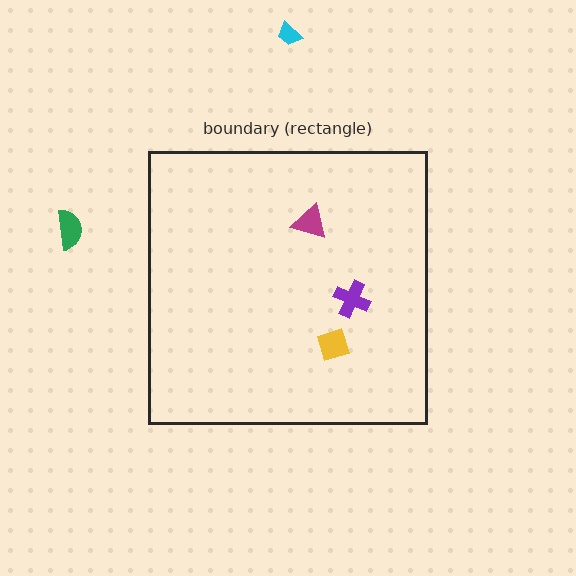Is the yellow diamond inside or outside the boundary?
Inside.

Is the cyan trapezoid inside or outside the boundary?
Outside.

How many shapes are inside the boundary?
3 inside, 2 outside.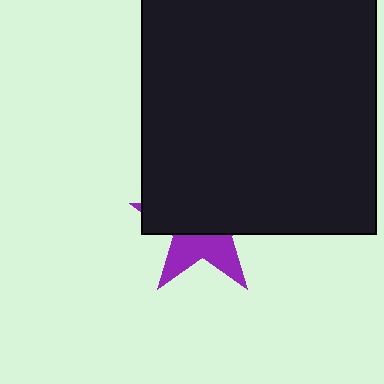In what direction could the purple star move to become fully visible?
The purple star could move down. That would shift it out from behind the black rectangle entirely.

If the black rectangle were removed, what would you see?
You would see the complete purple star.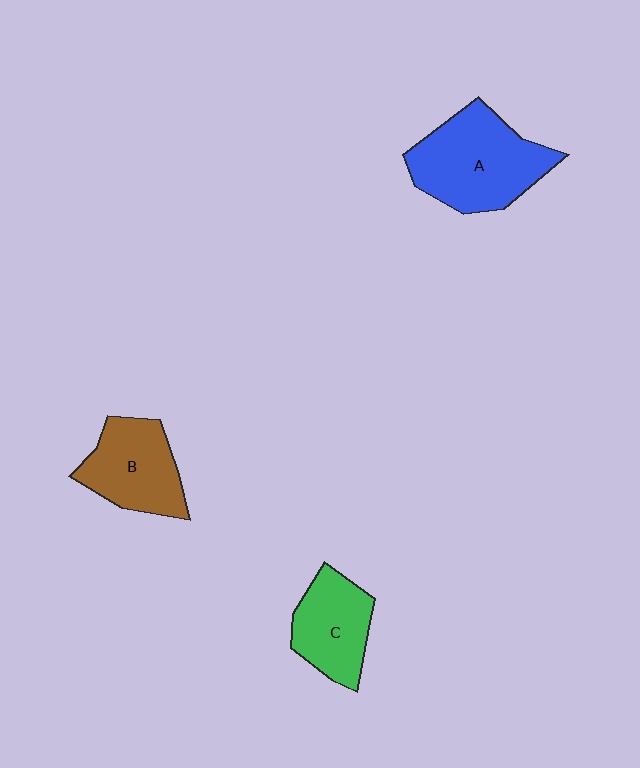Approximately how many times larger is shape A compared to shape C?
Approximately 1.5 times.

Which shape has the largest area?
Shape A (blue).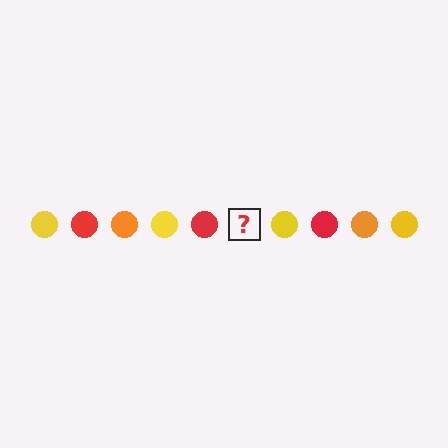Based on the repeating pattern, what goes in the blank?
The blank should be an orange circle.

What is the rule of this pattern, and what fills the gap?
The rule is that the pattern cycles through yellow, red, orange circles. The gap should be filled with an orange circle.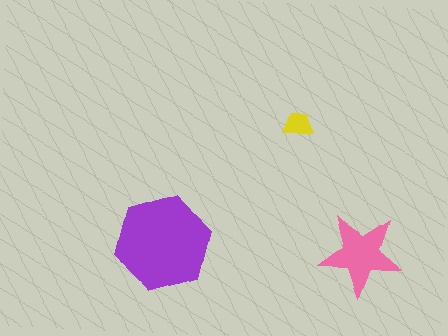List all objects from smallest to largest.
The yellow trapezoid, the pink star, the purple hexagon.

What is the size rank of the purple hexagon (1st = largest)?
1st.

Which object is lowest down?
The pink star is bottommost.